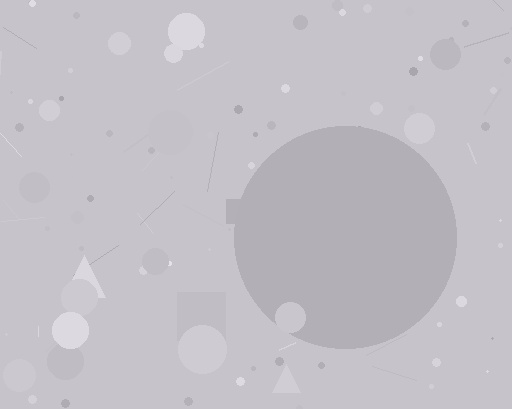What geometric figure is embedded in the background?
A circle is embedded in the background.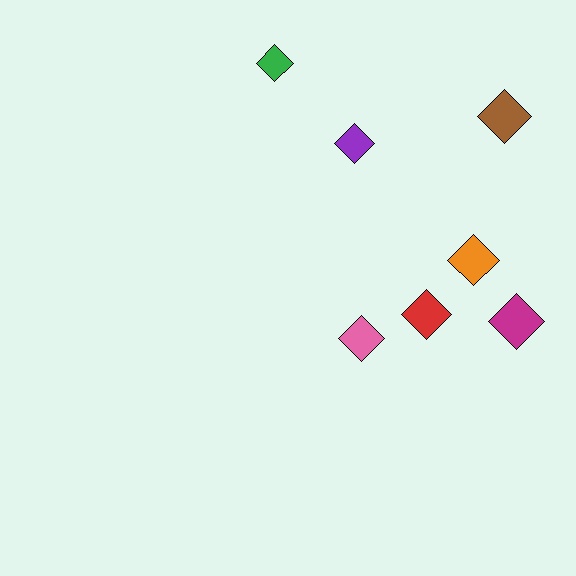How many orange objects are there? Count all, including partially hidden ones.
There is 1 orange object.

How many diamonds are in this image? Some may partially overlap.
There are 7 diamonds.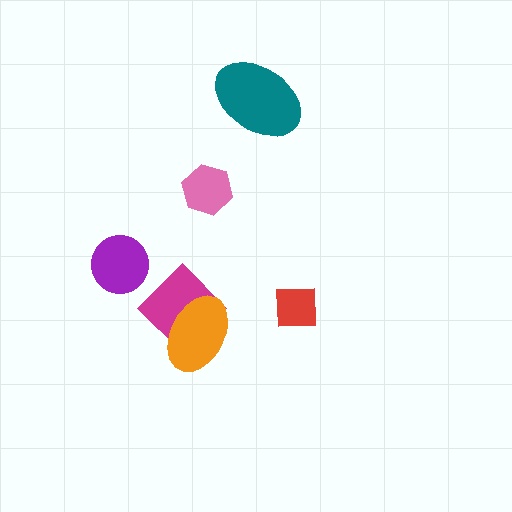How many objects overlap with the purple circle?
0 objects overlap with the purple circle.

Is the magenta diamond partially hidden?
Yes, it is partially covered by another shape.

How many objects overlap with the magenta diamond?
1 object overlaps with the magenta diamond.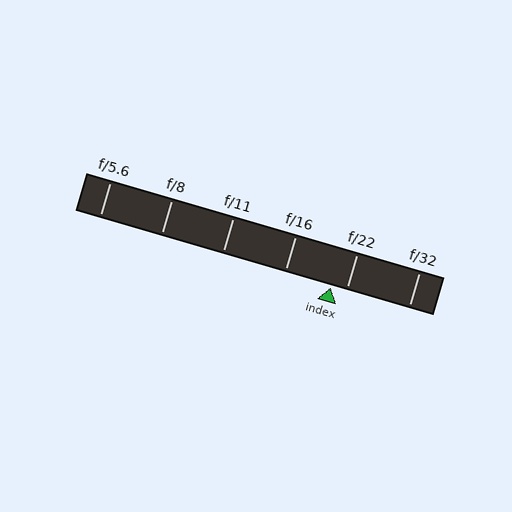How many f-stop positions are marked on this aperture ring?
There are 6 f-stop positions marked.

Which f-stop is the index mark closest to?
The index mark is closest to f/22.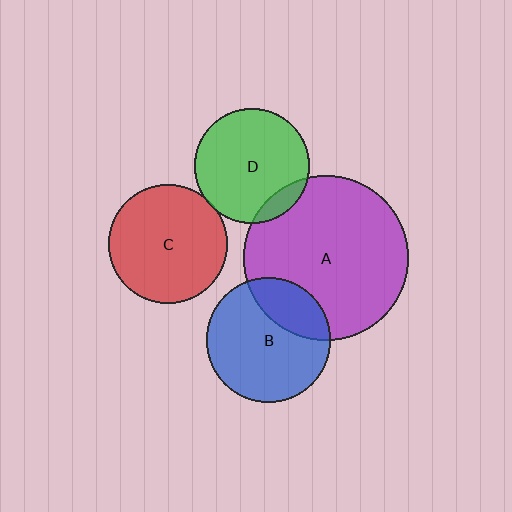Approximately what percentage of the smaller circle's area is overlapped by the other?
Approximately 5%.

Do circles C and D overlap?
Yes.